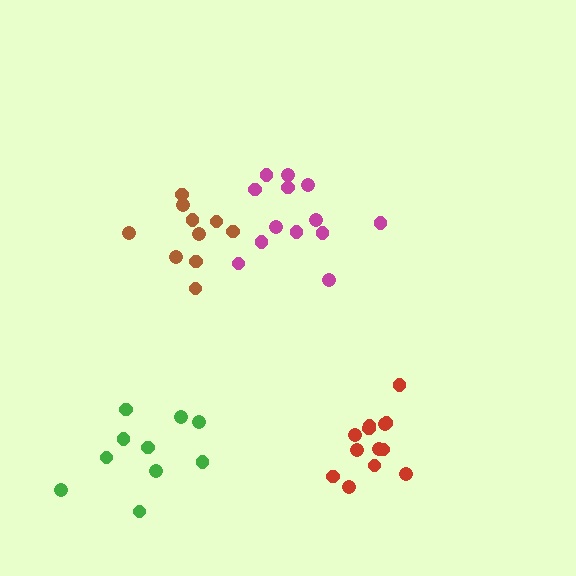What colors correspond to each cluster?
The clusters are colored: red, green, magenta, brown.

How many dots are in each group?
Group 1: 13 dots, Group 2: 10 dots, Group 3: 13 dots, Group 4: 10 dots (46 total).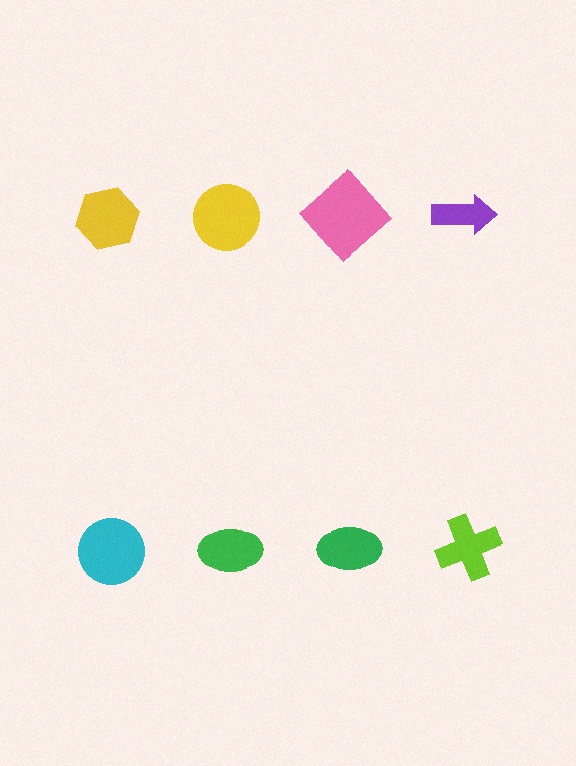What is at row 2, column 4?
A lime cross.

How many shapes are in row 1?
4 shapes.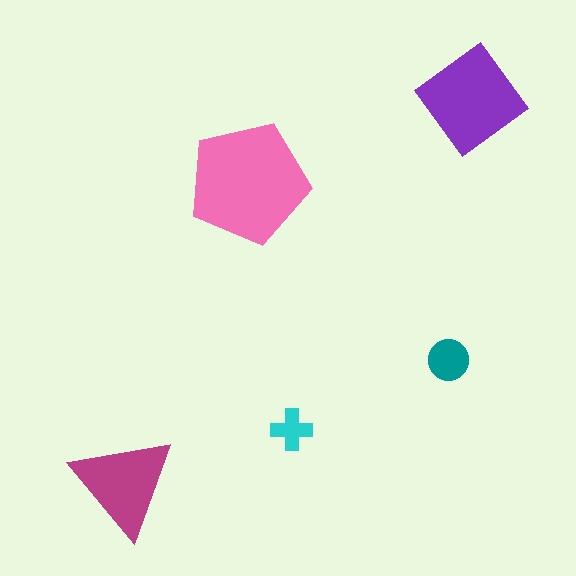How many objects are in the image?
There are 5 objects in the image.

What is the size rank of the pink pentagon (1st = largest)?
1st.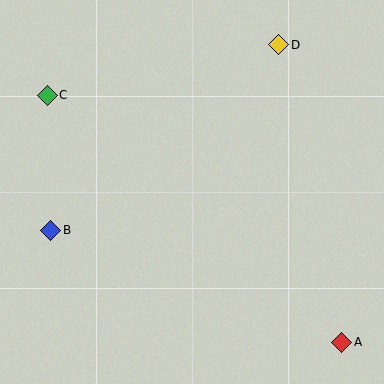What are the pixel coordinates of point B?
Point B is at (50, 230).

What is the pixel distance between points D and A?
The distance between D and A is 304 pixels.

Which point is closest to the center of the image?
Point B at (50, 230) is closest to the center.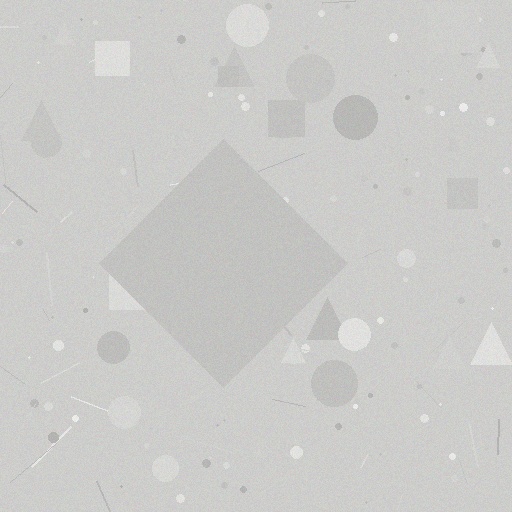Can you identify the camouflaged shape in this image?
The camouflaged shape is a diamond.